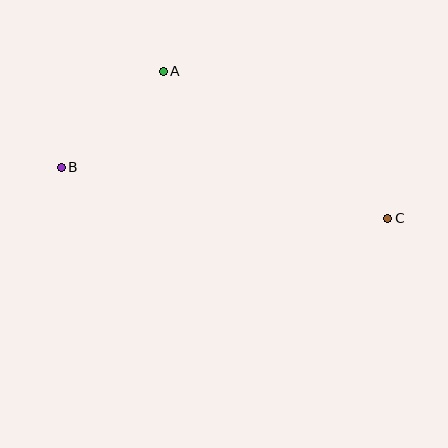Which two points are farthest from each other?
Points B and C are farthest from each other.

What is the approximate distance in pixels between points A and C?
The distance between A and C is approximately 269 pixels.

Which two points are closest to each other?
Points A and B are closest to each other.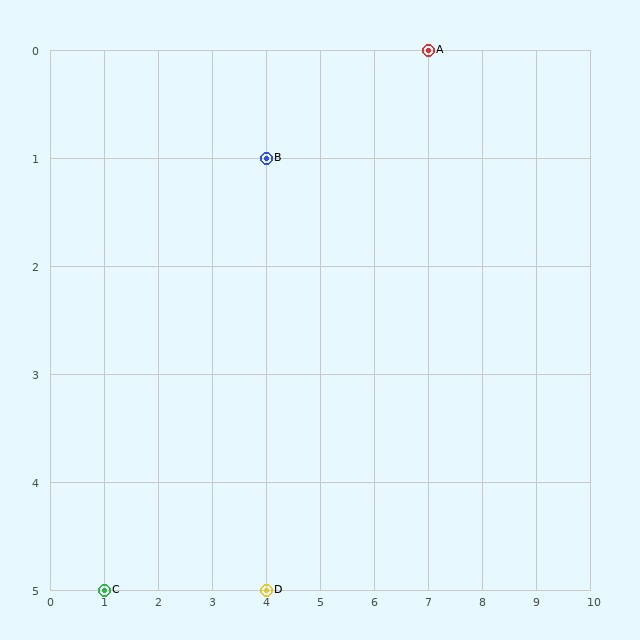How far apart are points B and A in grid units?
Points B and A are 3 columns and 1 row apart (about 3.2 grid units diagonally).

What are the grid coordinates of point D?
Point D is at grid coordinates (4, 5).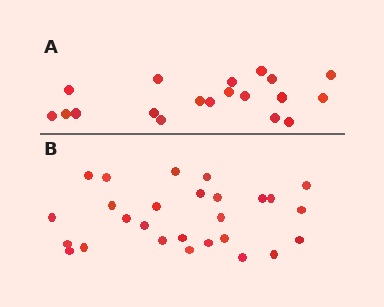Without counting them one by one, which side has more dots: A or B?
Region B (the bottom region) has more dots.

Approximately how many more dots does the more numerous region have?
Region B has roughly 8 or so more dots than region A.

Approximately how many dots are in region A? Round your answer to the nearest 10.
About 20 dots. (The exact count is 19, which rounds to 20.)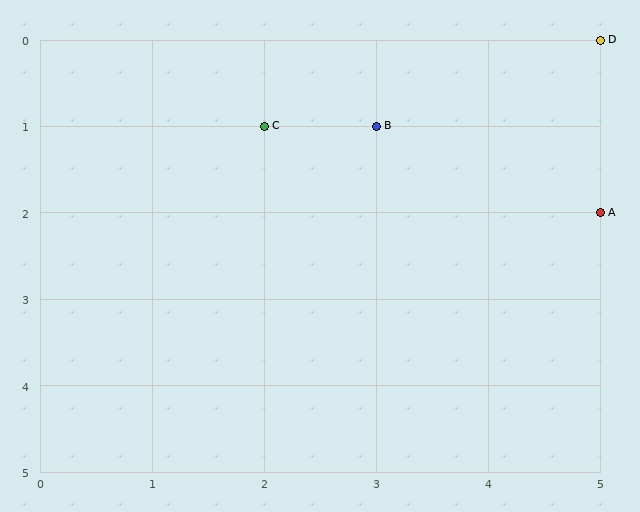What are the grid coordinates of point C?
Point C is at grid coordinates (2, 1).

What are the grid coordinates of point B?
Point B is at grid coordinates (3, 1).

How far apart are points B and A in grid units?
Points B and A are 2 columns and 1 row apart (about 2.2 grid units diagonally).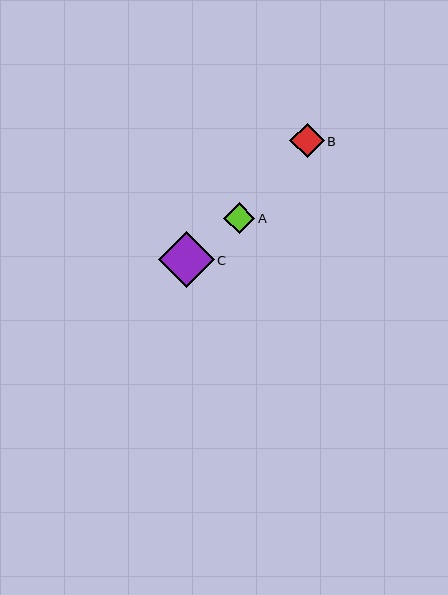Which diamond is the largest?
Diamond C is the largest with a size of approximately 56 pixels.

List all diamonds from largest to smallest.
From largest to smallest: C, B, A.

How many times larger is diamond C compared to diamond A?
Diamond C is approximately 1.8 times the size of diamond A.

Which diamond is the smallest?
Diamond A is the smallest with a size of approximately 31 pixels.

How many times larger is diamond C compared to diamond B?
Diamond C is approximately 1.6 times the size of diamond B.